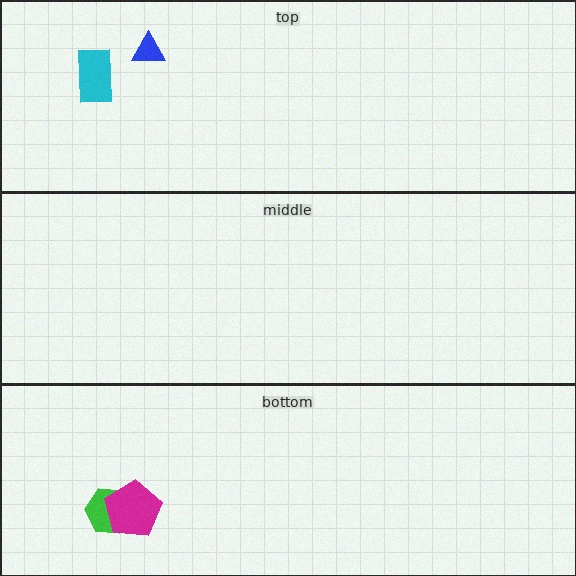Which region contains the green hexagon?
The bottom region.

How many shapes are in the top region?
2.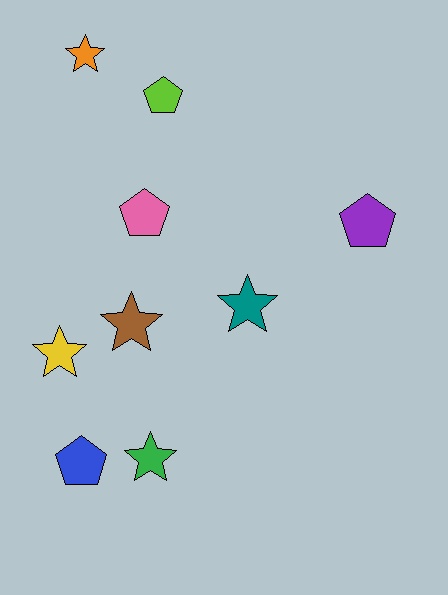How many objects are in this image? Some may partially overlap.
There are 9 objects.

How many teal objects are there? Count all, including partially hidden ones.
There is 1 teal object.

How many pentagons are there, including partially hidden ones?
There are 4 pentagons.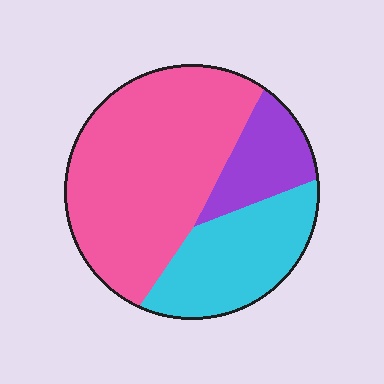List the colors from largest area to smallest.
From largest to smallest: pink, cyan, purple.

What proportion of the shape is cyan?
Cyan covers roughly 25% of the shape.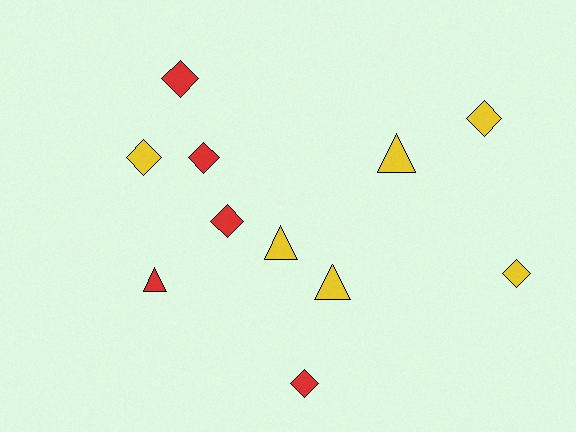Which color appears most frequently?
Yellow, with 6 objects.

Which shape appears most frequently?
Diamond, with 7 objects.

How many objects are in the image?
There are 11 objects.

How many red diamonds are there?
There are 4 red diamonds.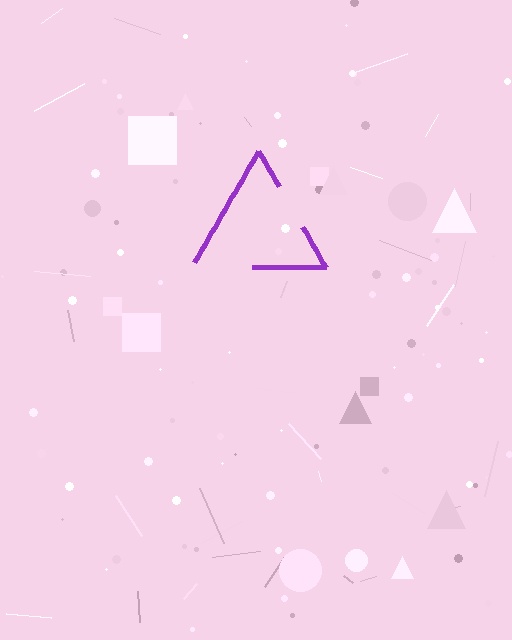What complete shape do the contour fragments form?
The contour fragments form a triangle.